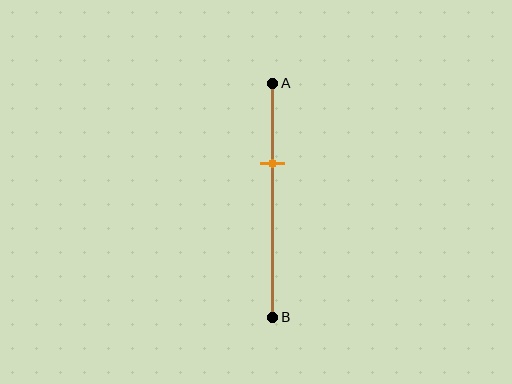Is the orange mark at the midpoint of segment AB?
No, the mark is at about 35% from A, not at the 50% midpoint.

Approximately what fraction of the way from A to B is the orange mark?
The orange mark is approximately 35% of the way from A to B.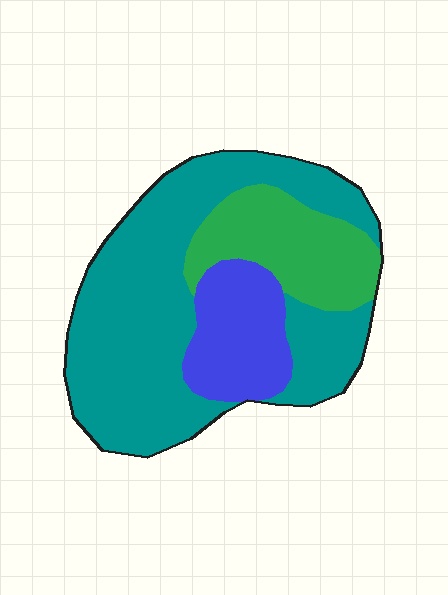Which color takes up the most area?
Teal, at roughly 60%.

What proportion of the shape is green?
Green takes up between a sixth and a third of the shape.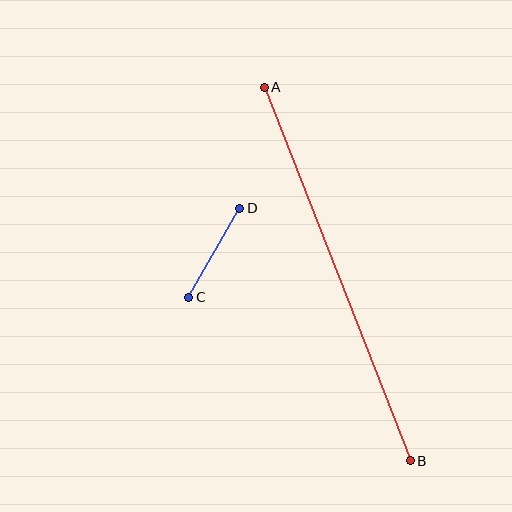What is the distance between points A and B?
The distance is approximately 401 pixels.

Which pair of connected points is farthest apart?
Points A and B are farthest apart.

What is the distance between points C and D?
The distance is approximately 103 pixels.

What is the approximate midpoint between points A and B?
The midpoint is at approximately (337, 274) pixels.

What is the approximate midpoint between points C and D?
The midpoint is at approximately (214, 253) pixels.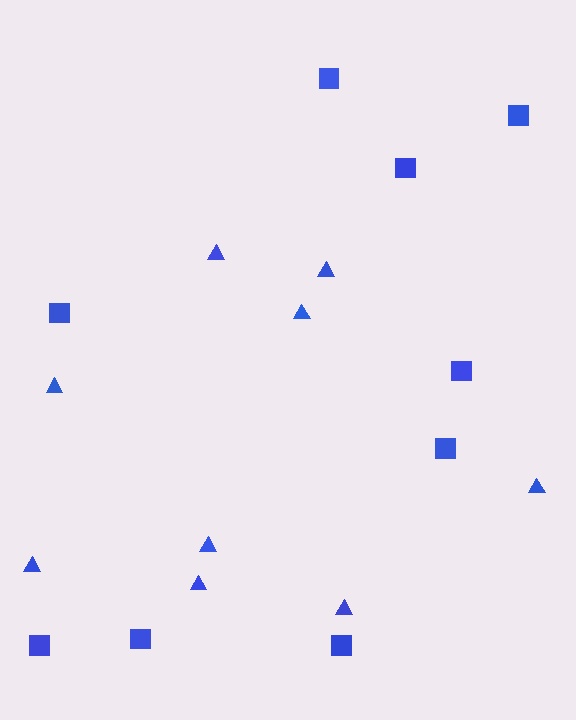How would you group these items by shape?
There are 2 groups: one group of triangles (9) and one group of squares (9).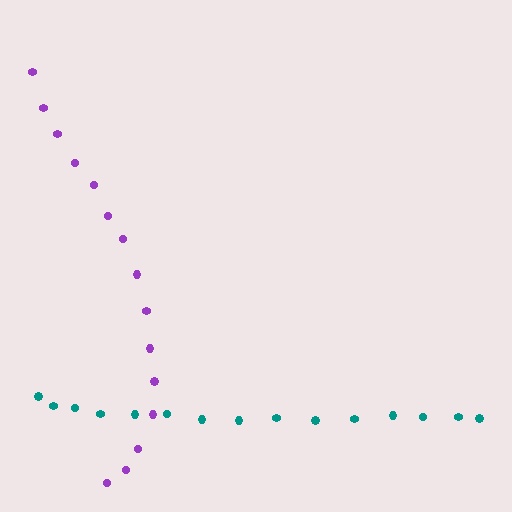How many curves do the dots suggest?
There are 2 distinct paths.